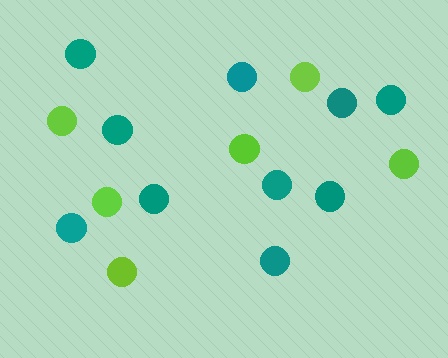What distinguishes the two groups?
There are 2 groups: one group of teal circles (10) and one group of lime circles (6).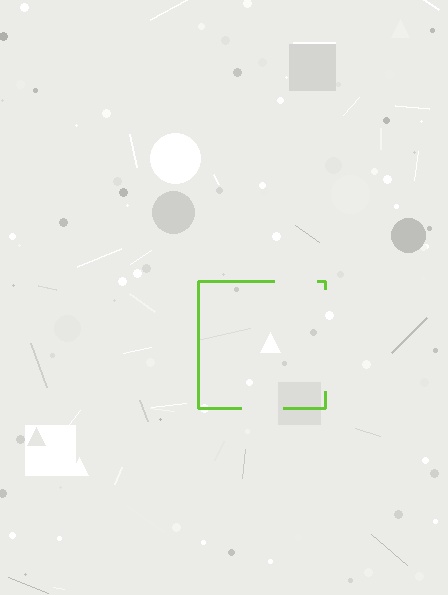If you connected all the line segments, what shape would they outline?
They would outline a square.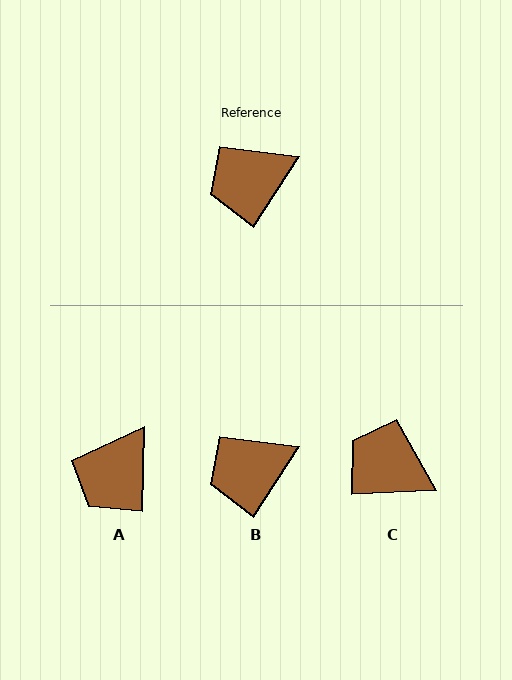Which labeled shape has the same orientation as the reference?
B.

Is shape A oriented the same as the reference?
No, it is off by about 32 degrees.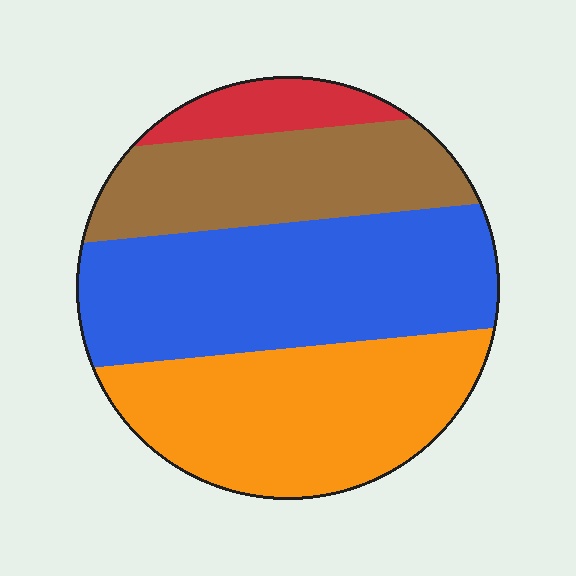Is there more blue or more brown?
Blue.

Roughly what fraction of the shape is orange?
Orange covers 32% of the shape.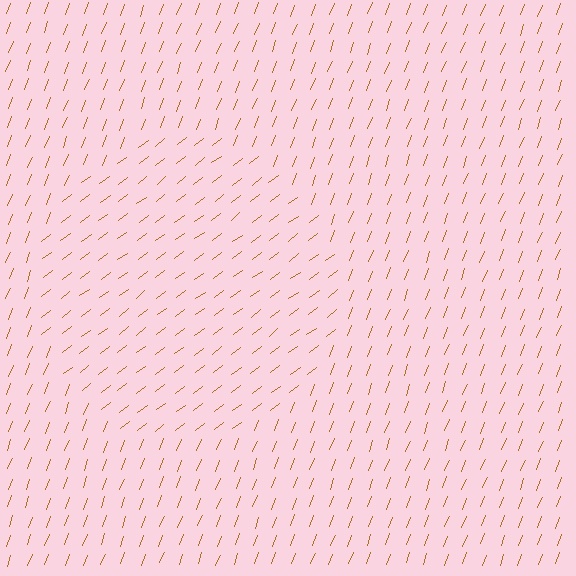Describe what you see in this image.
The image is filled with small brown line segments. A circle region in the image has lines oriented differently from the surrounding lines, creating a visible texture boundary.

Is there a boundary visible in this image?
Yes, there is a texture boundary formed by a change in line orientation.